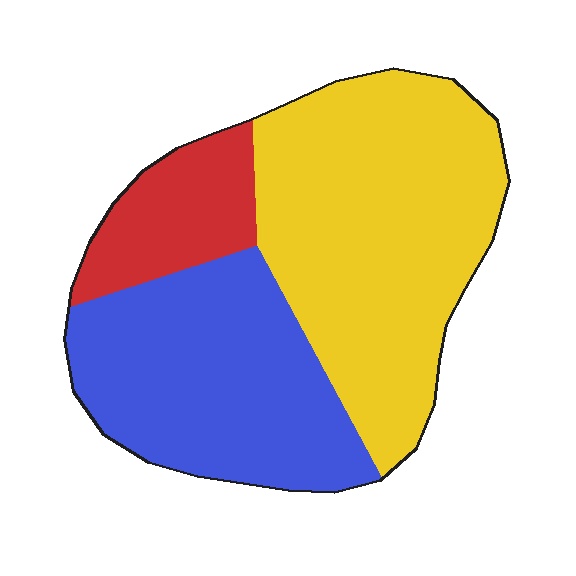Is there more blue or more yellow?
Yellow.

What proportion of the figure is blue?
Blue takes up about three eighths (3/8) of the figure.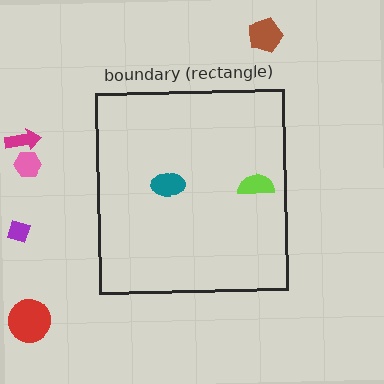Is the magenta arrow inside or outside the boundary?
Outside.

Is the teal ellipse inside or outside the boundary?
Inside.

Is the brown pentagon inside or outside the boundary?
Outside.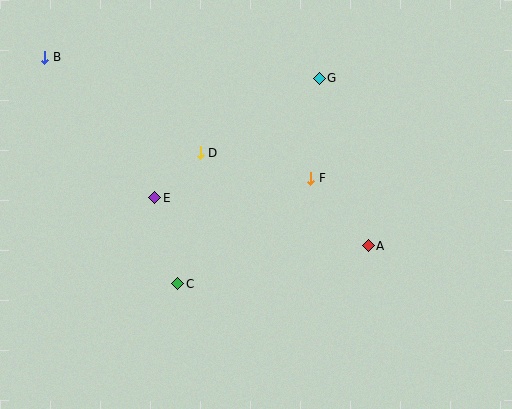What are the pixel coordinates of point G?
Point G is at (319, 78).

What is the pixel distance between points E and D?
The distance between E and D is 64 pixels.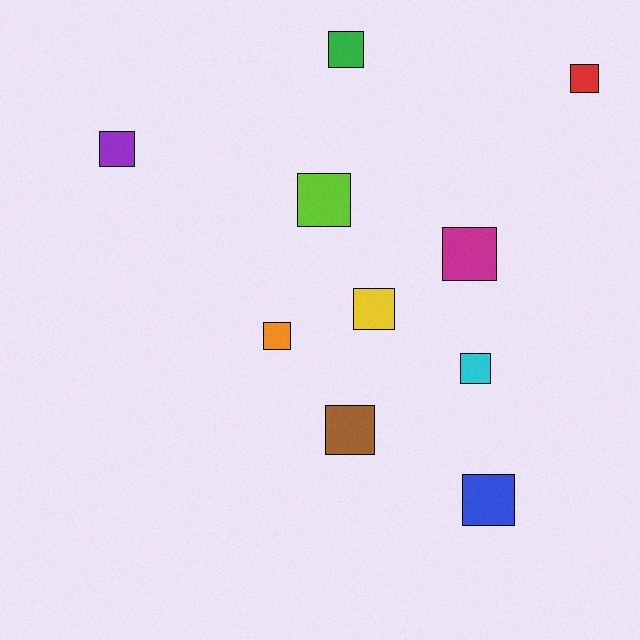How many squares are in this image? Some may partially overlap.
There are 10 squares.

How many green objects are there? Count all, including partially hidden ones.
There is 1 green object.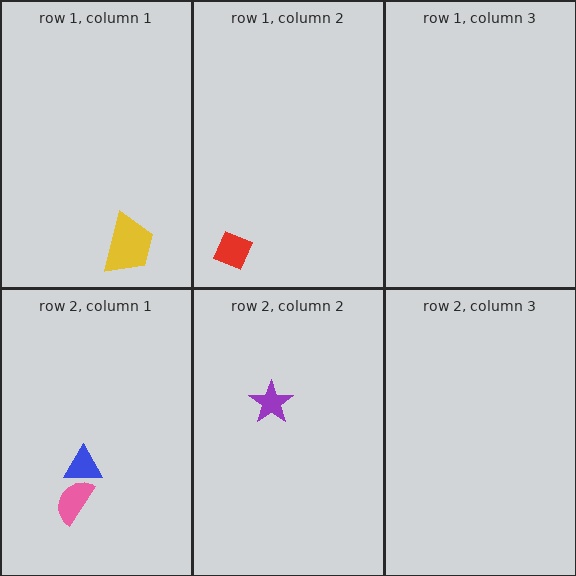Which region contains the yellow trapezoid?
The row 1, column 1 region.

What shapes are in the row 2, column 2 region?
The purple star.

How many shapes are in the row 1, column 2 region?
1.